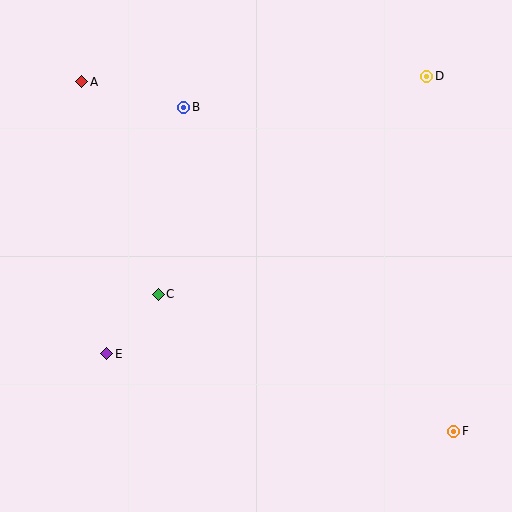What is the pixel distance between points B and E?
The distance between B and E is 258 pixels.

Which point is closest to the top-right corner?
Point D is closest to the top-right corner.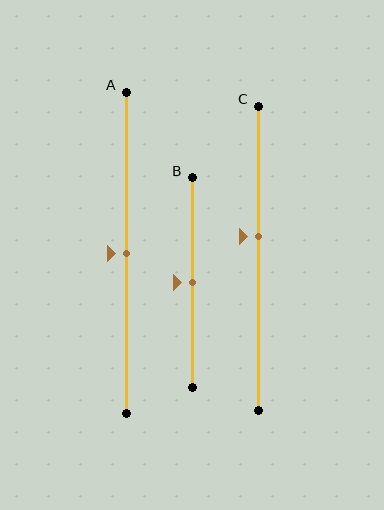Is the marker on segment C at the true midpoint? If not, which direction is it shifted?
No, the marker on segment C is shifted upward by about 7% of the segment length.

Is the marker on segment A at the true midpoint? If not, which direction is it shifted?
Yes, the marker on segment A is at the true midpoint.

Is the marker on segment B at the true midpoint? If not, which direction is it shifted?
Yes, the marker on segment B is at the true midpoint.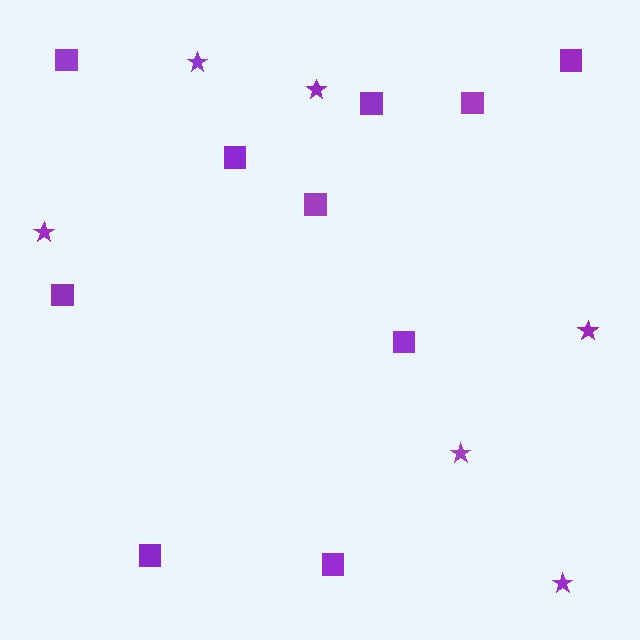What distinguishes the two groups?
There are 2 groups: one group of squares (10) and one group of stars (6).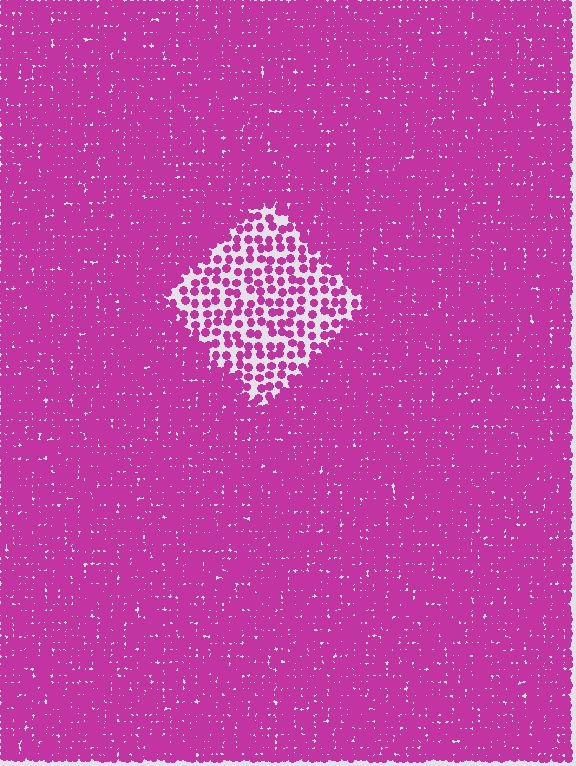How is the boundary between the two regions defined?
The boundary is defined by a change in element density (approximately 2.6x ratio). All elements are the same color, size, and shape.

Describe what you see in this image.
The image contains small magenta elements arranged at two different densities. A diamond-shaped region is visible where the elements are less densely packed than the surrounding area.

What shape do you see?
I see a diamond.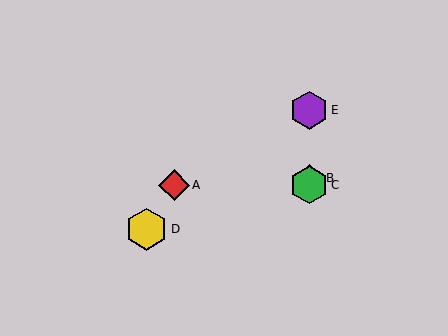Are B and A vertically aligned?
No, B is at x≈309 and A is at x≈174.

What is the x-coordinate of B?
Object B is at x≈309.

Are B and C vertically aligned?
Yes, both are at x≈309.